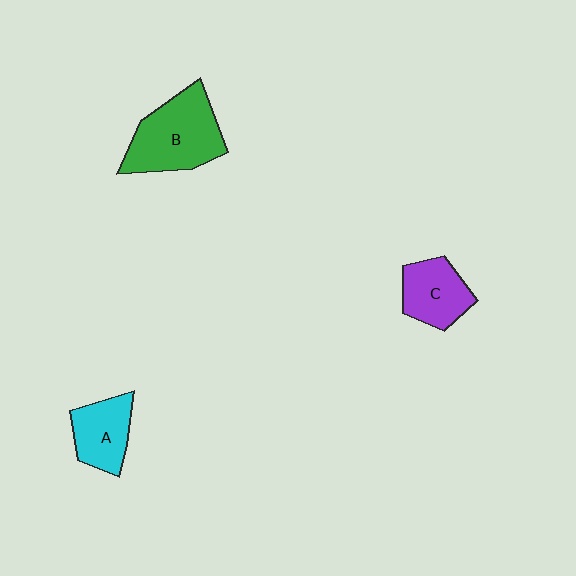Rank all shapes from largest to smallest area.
From largest to smallest: B (green), C (purple), A (cyan).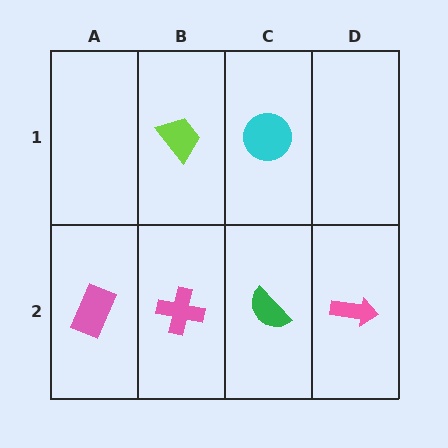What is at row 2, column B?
A pink cross.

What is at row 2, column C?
A green semicircle.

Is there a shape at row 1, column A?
No, that cell is empty.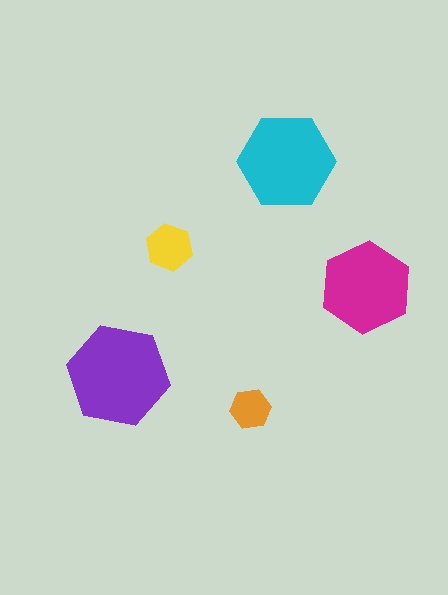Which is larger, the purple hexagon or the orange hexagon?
The purple one.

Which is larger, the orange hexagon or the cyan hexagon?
The cyan one.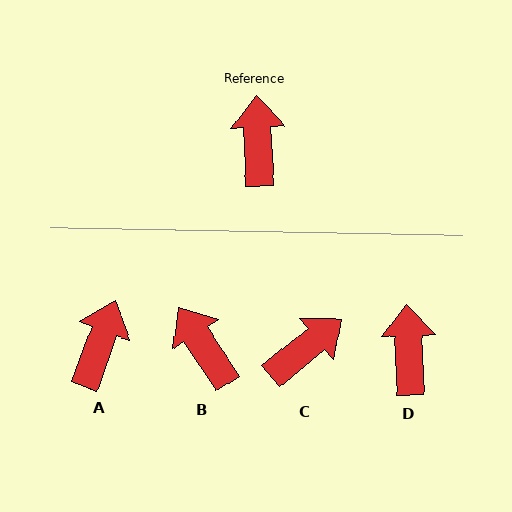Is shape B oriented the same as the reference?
No, it is off by about 31 degrees.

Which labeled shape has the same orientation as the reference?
D.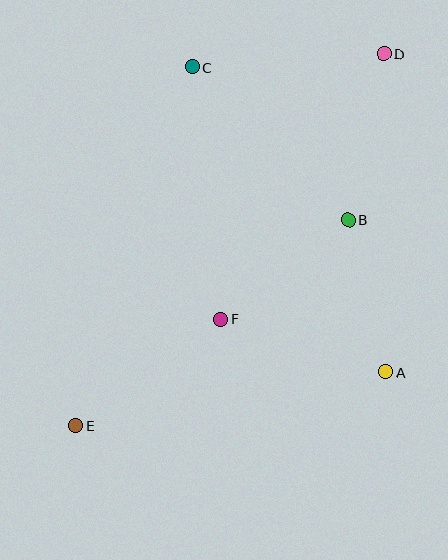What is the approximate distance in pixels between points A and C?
The distance between A and C is approximately 361 pixels.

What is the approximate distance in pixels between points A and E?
The distance between A and E is approximately 315 pixels.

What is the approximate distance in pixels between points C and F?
The distance between C and F is approximately 254 pixels.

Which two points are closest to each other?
Points A and B are closest to each other.